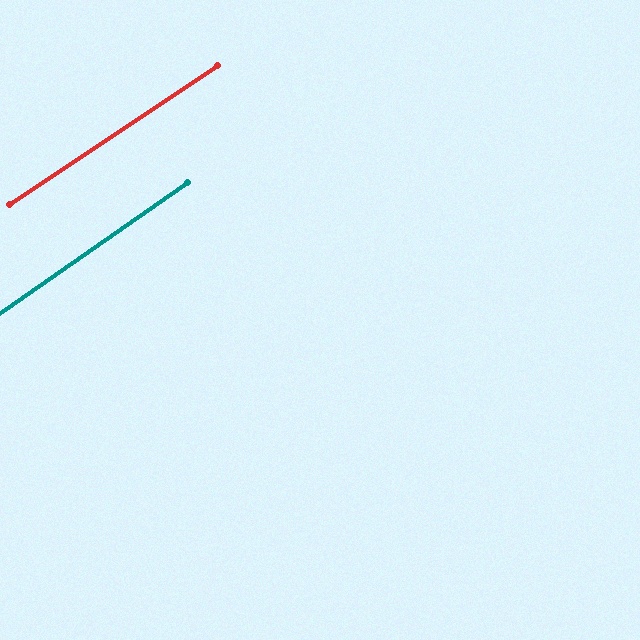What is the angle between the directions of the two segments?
Approximately 1 degree.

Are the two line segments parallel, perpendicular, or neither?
Parallel — their directions differ by only 1.0°.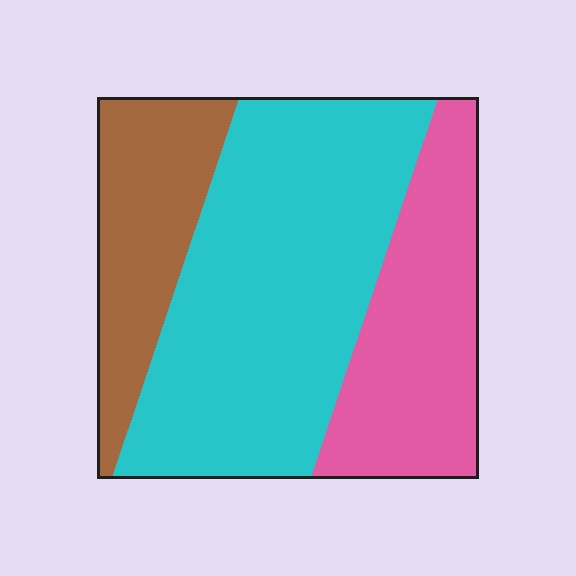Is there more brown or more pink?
Pink.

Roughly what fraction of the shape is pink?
Pink takes up between a quarter and a half of the shape.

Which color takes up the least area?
Brown, at roughly 20%.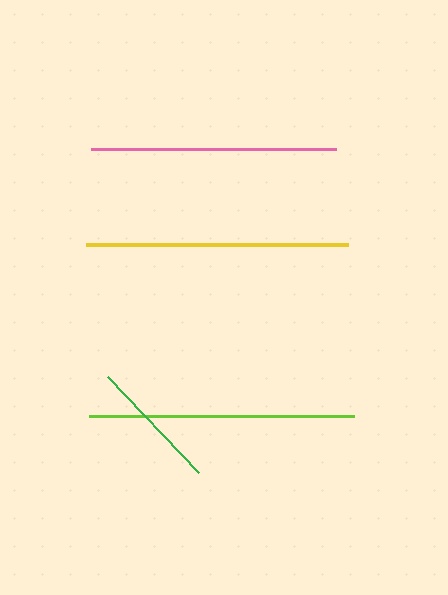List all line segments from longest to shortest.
From longest to shortest: lime, yellow, pink, green.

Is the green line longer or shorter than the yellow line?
The yellow line is longer than the green line.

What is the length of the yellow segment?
The yellow segment is approximately 262 pixels long.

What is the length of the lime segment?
The lime segment is approximately 265 pixels long.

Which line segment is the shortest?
The green line is the shortest at approximately 133 pixels.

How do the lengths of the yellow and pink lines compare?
The yellow and pink lines are approximately the same length.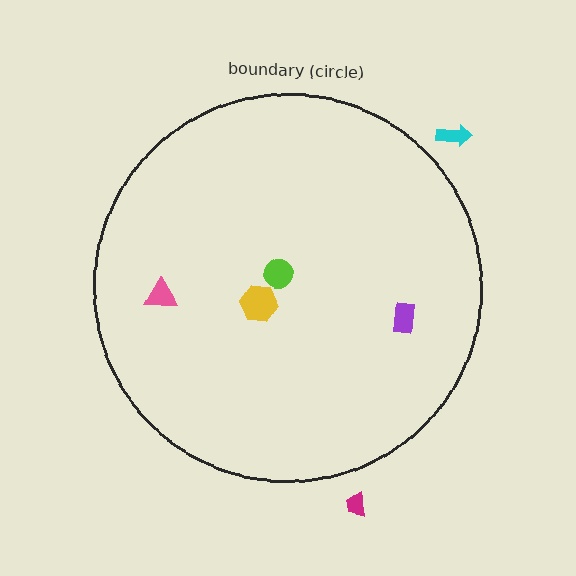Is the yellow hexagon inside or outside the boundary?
Inside.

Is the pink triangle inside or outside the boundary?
Inside.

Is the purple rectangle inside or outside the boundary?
Inside.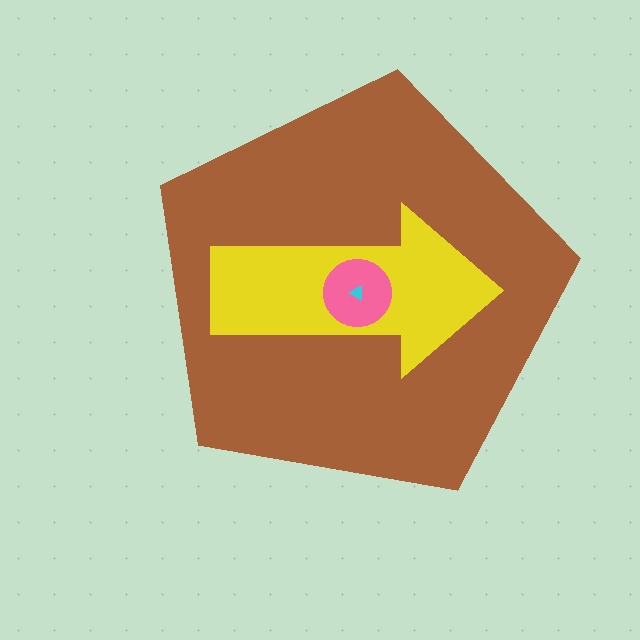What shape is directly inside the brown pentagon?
The yellow arrow.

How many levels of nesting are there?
4.